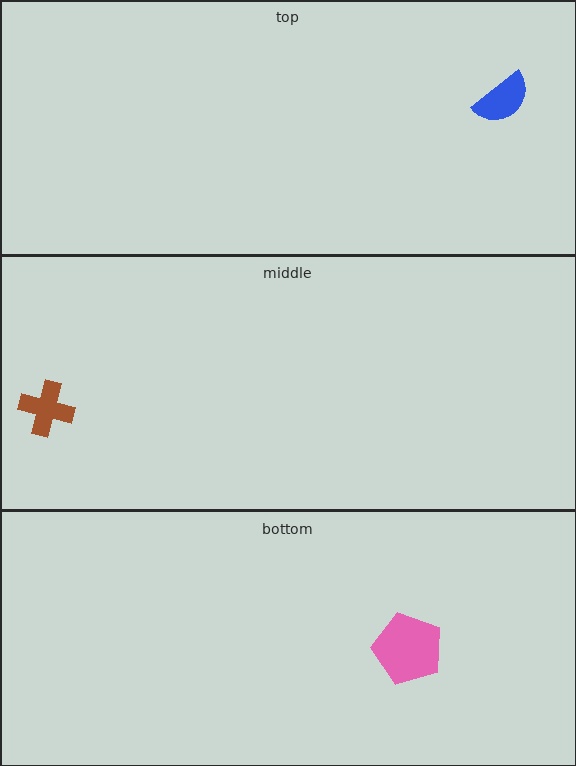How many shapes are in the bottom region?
1.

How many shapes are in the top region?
1.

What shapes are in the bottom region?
The pink pentagon.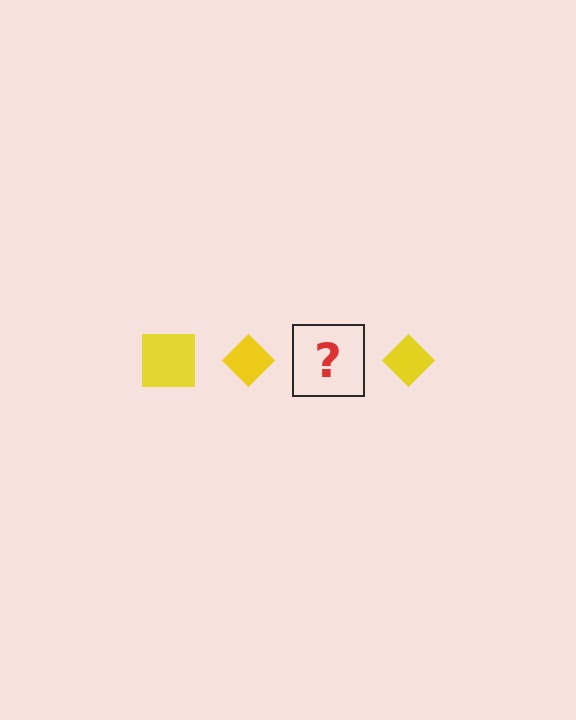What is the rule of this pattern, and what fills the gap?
The rule is that the pattern cycles through square, diamond shapes in yellow. The gap should be filled with a yellow square.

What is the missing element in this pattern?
The missing element is a yellow square.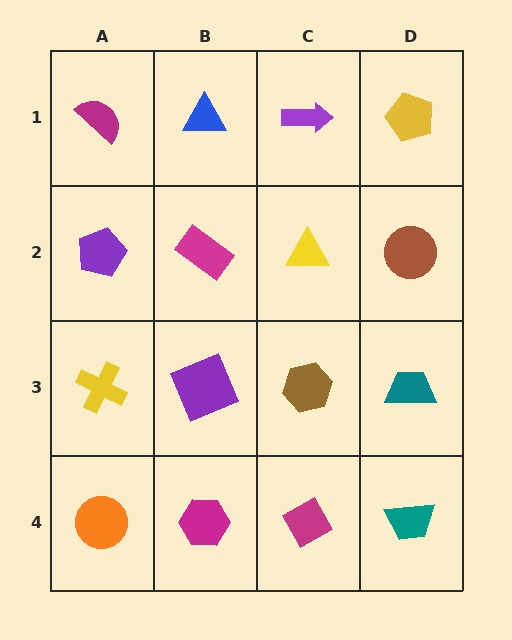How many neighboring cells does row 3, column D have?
3.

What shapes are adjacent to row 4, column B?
A purple square (row 3, column B), an orange circle (row 4, column A), a magenta diamond (row 4, column C).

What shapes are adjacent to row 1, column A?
A purple pentagon (row 2, column A), a blue triangle (row 1, column B).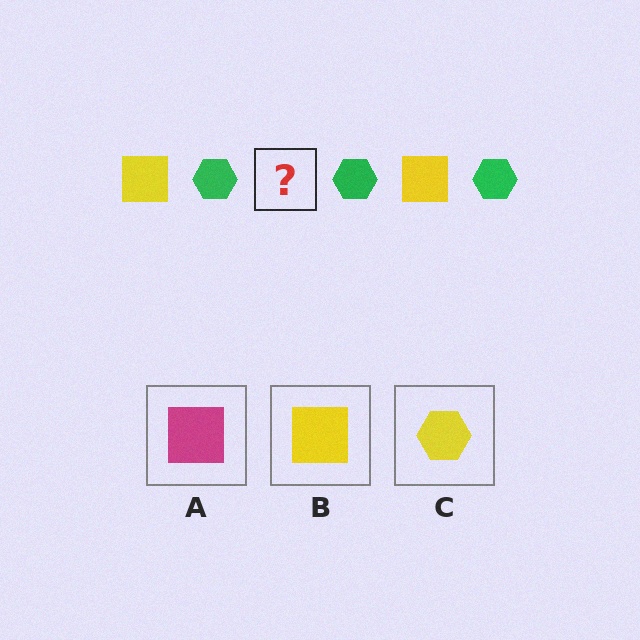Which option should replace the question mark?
Option B.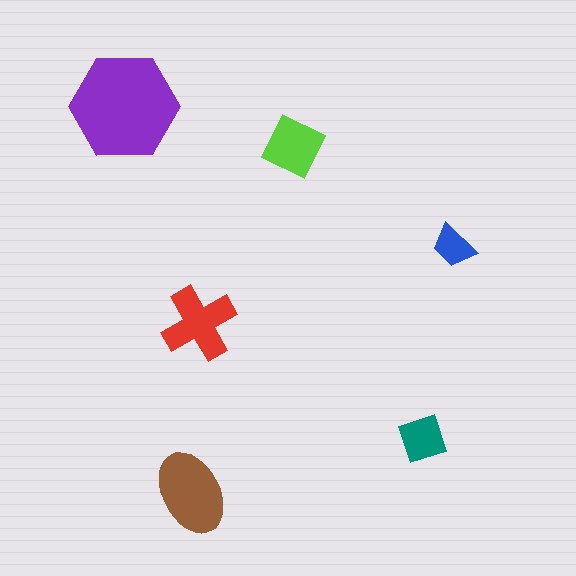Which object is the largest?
The purple hexagon.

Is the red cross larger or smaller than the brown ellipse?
Smaller.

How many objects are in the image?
There are 6 objects in the image.